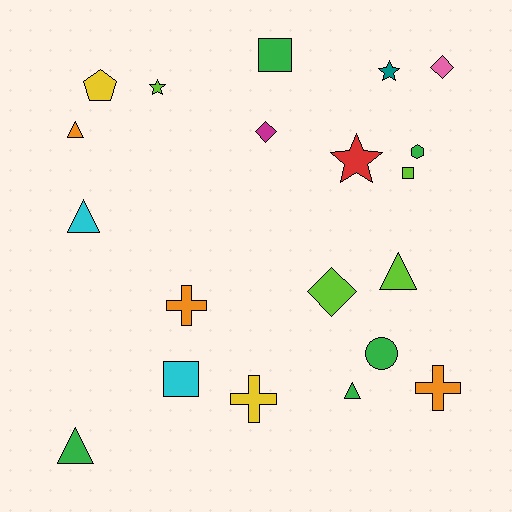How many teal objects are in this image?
There is 1 teal object.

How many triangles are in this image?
There are 5 triangles.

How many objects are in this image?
There are 20 objects.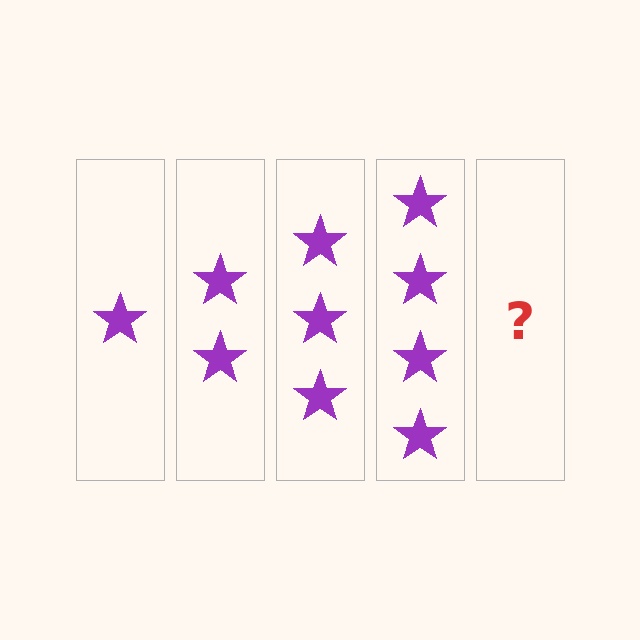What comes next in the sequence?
The next element should be 5 stars.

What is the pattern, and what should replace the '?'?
The pattern is that each step adds one more star. The '?' should be 5 stars.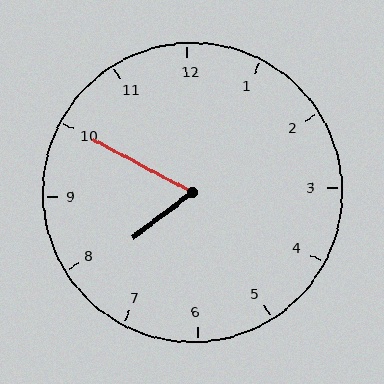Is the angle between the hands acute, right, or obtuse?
It is acute.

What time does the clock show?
7:50.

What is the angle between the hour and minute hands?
Approximately 65 degrees.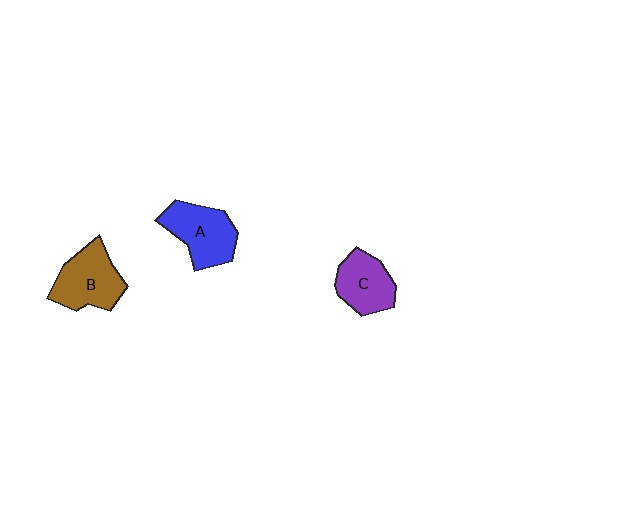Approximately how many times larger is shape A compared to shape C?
Approximately 1.2 times.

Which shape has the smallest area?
Shape C (purple).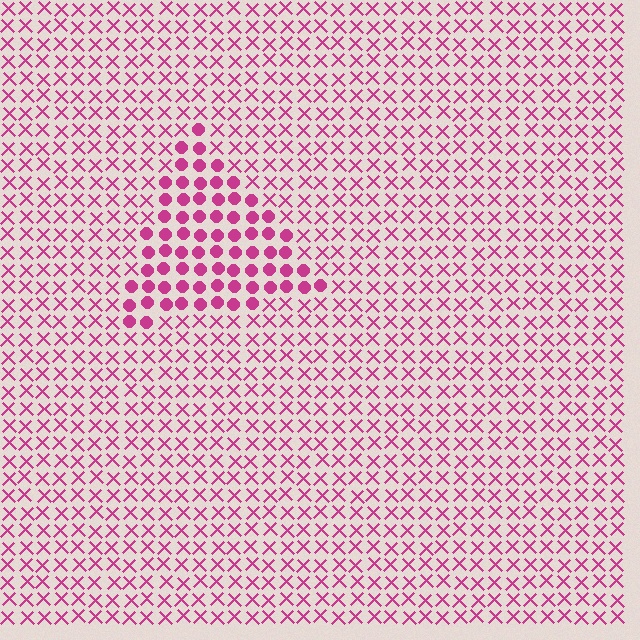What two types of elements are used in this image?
The image uses circles inside the triangle region and X marks outside it.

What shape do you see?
I see a triangle.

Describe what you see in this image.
The image is filled with small magenta elements arranged in a uniform grid. A triangle-shaped region contains circles, while the surrounding area contains X marks. The boundary is defined purely by the change in element shape.